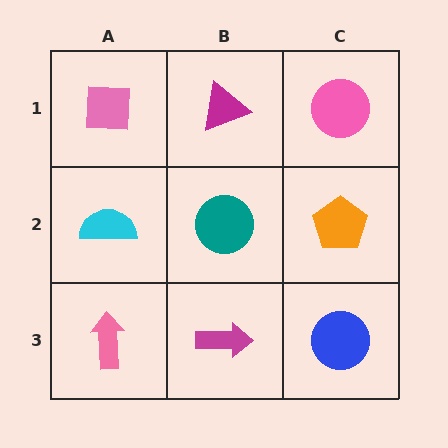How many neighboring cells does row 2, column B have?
4.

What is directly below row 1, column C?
An orange pentagon.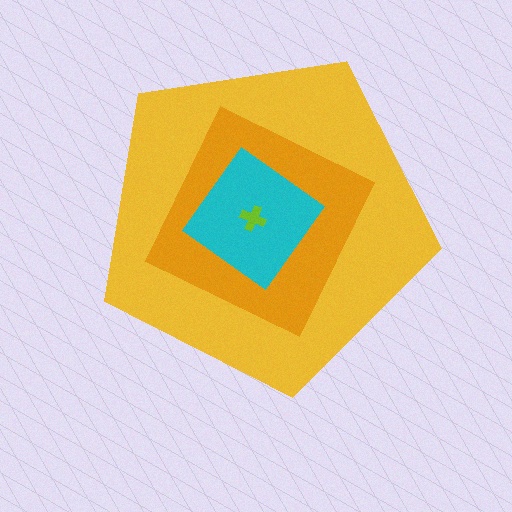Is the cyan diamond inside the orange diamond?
Yes.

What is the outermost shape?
The yellow pentagon.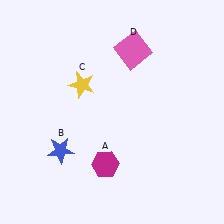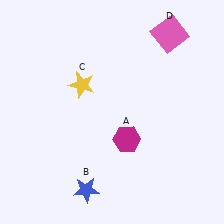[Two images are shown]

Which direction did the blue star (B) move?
The blue star (B) moved down.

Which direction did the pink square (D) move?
The pink square (D) moved right.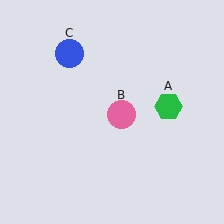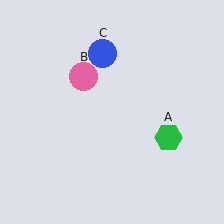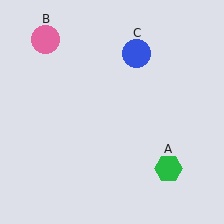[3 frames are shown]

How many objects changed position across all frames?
3 objects changed position: green hexagon (object A), pink circle (object B), blue circle (object C).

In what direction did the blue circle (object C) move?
The blue circle (object C) moved right.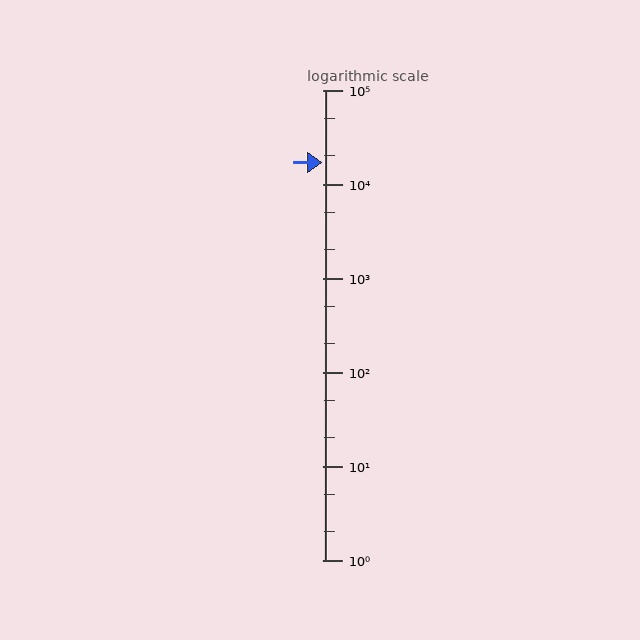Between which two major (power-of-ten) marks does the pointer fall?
The pointer is between 10000 and 100000.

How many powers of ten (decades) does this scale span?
The scale spans 5 decades, from 1 to 100000.